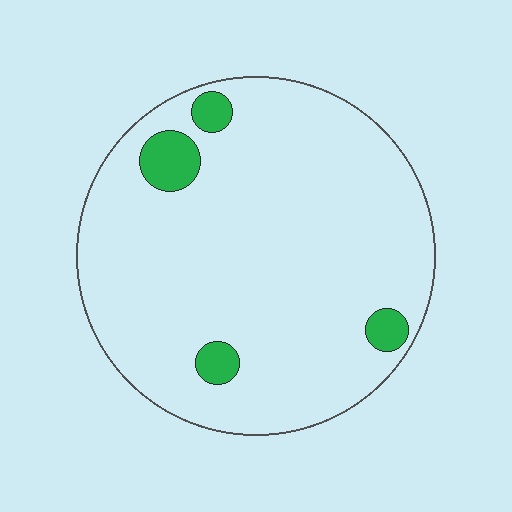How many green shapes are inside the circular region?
4.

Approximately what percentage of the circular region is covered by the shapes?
Approximately 5%.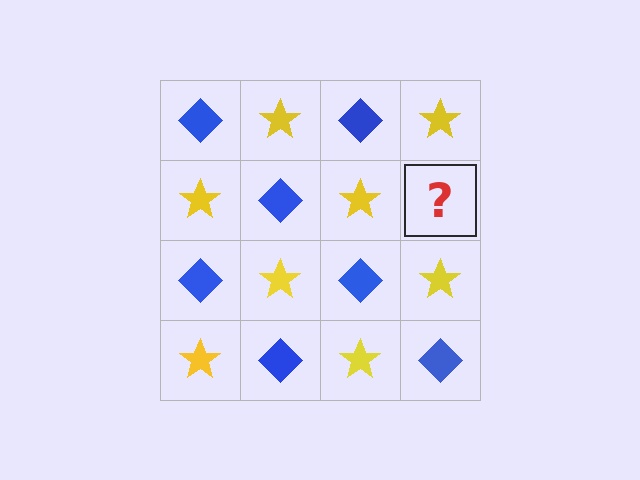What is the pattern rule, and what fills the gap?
The rule is that it alternates blue diamond and yellow star in a checkerboard pattern. The gap should be filled with a blue diamond.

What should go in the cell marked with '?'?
The missing cell should contain a blue diamond.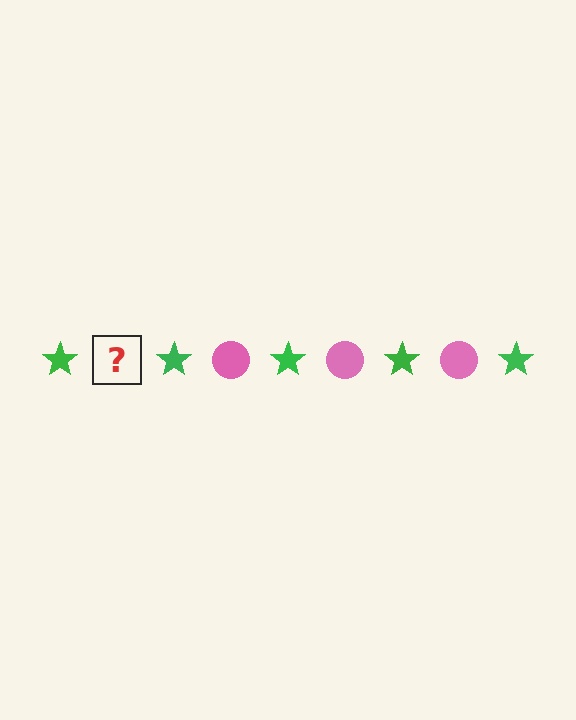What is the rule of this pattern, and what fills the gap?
The rule is that the pattern alternates between green star and pink circle. The gap should be filled with a pink circle.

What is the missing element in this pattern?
The missing element is a pink circle.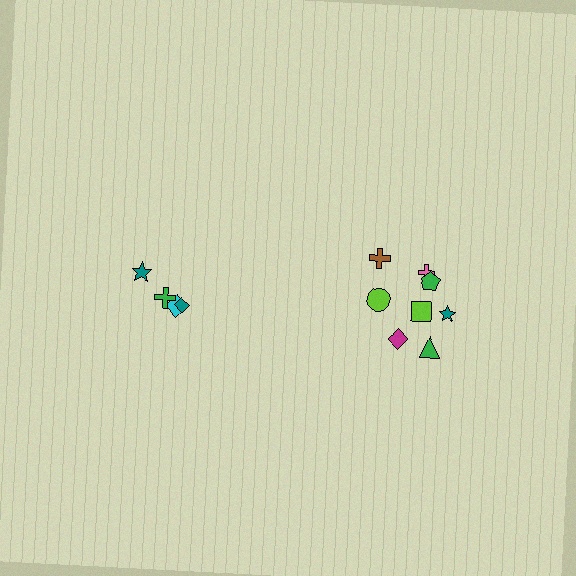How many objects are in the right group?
There are 8 objects.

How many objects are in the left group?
There are 4 objects.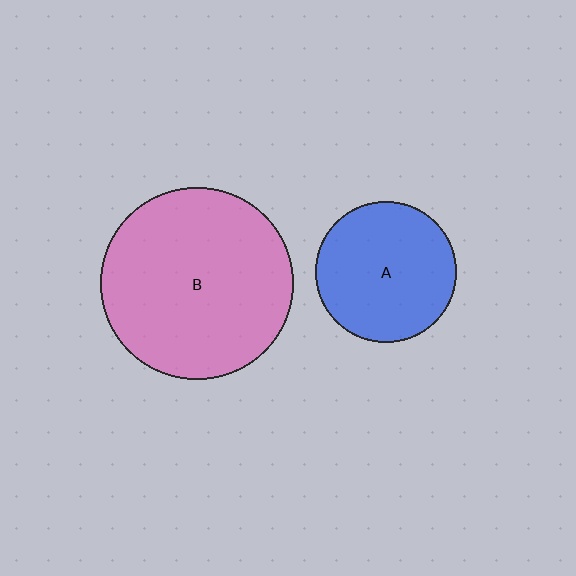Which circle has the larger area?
Circle B (pink).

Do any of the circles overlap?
No, none of the circles overlap.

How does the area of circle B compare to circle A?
Approximately 1.9 times.